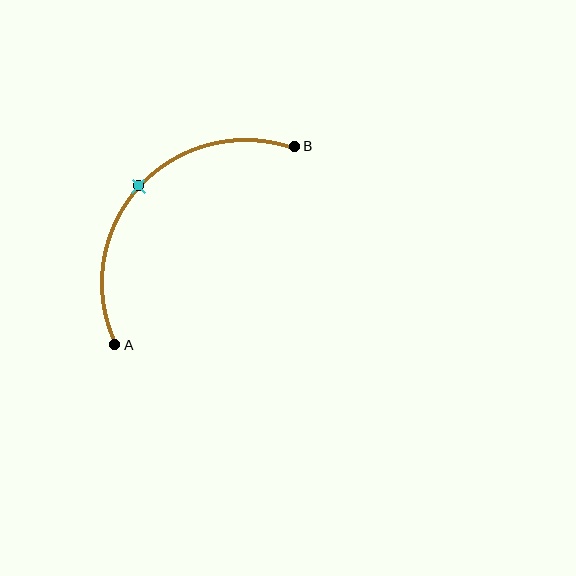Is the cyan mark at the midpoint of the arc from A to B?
Yes. The cyan mark lies on the arc at equal arc-length from both A and B — it is the arc midpoint.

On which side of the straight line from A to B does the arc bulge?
The arc bulges above and to the left of the straight line connecting A and B.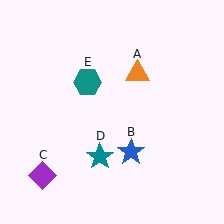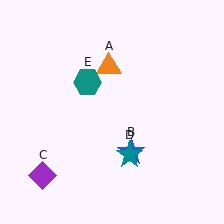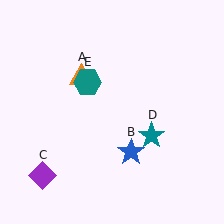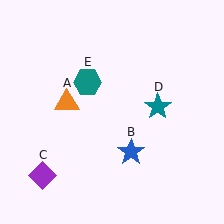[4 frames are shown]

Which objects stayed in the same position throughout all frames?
Blue star (object B) and purple diamond (object C) and teal hexagon (object E) remained stationary.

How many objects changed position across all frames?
2 objects changed position: orange triangle (object A), teal star (object D).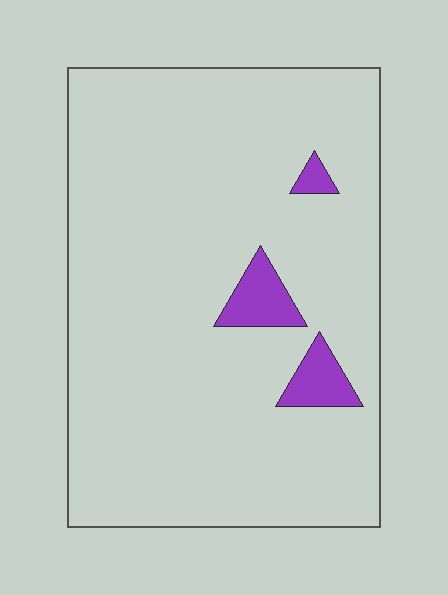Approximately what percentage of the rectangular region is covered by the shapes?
Approximately 5%.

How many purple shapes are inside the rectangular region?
3.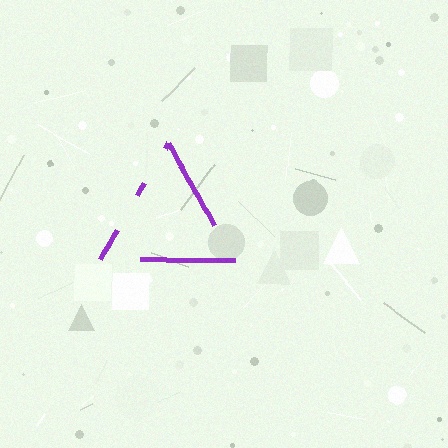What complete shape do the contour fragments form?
The contour fragments form a triangle.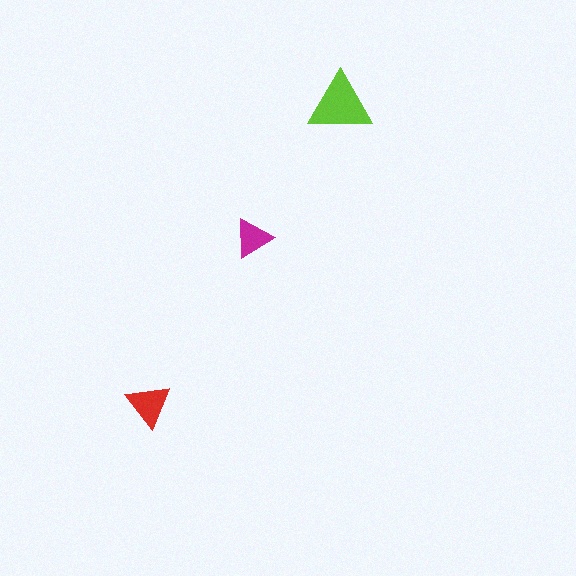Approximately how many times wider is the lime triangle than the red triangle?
About 1.5 times wider.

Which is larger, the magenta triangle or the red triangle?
The red one.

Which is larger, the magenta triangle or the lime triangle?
The lime one.